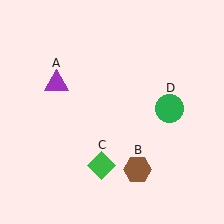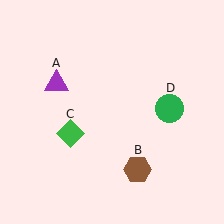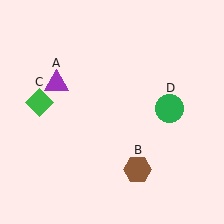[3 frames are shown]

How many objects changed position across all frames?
1 object changed position: green diamond (object C).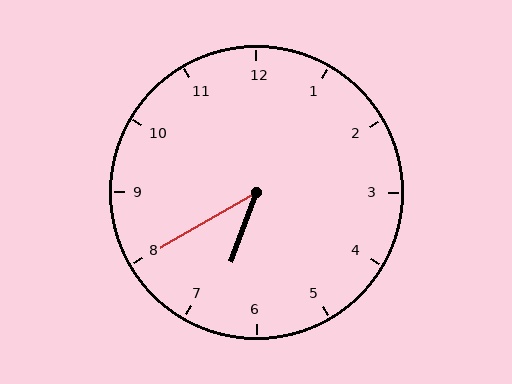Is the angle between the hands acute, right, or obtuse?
It is acute.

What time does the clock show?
6:40.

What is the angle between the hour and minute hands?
Approximately 40 degrees.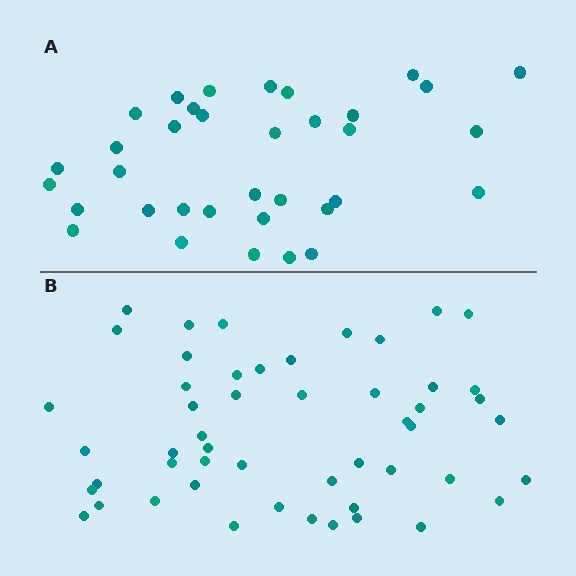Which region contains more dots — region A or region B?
Region B (the bottom region) has more dots.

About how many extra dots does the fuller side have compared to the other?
Region B has approximately 15 more dots than region A.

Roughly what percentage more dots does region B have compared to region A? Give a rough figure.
About 45% more.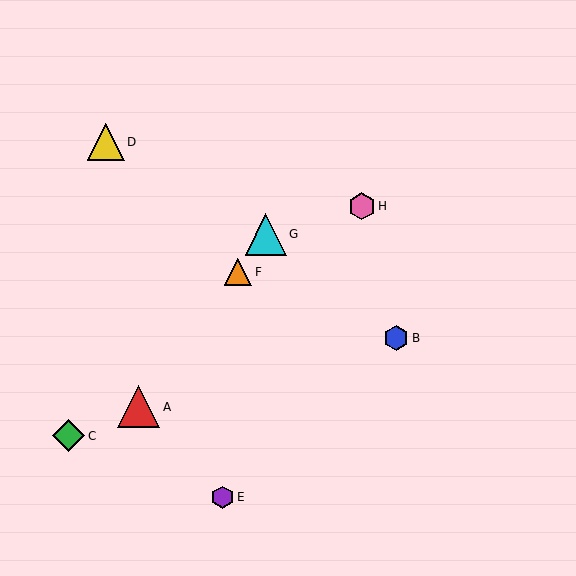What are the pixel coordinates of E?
Object E is at (222, 497).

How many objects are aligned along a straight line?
3 objects (A, F, G) are aligned along a straight line.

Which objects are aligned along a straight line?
Objects A, F, G are aligned along a straight line.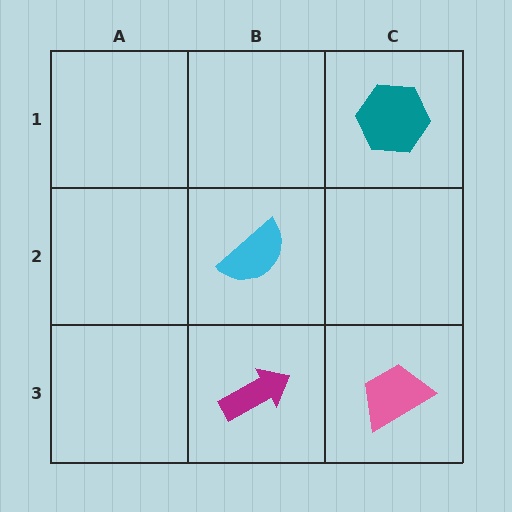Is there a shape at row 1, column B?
No, that cell is empty.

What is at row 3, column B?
A magenta arrow.